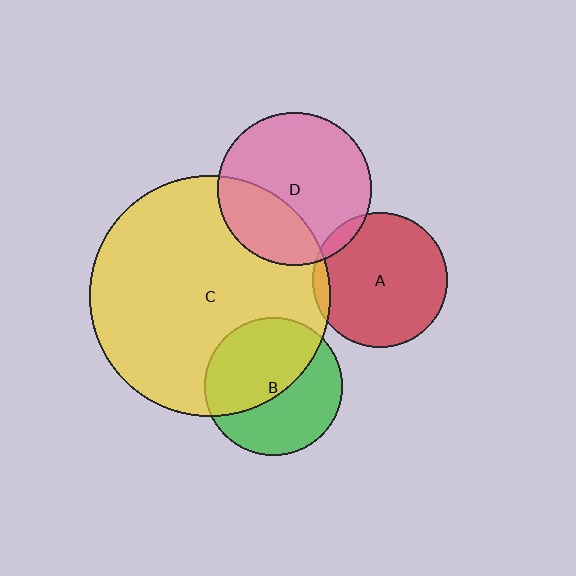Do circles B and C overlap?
Yes.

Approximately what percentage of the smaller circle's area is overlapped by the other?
Approximately 55%.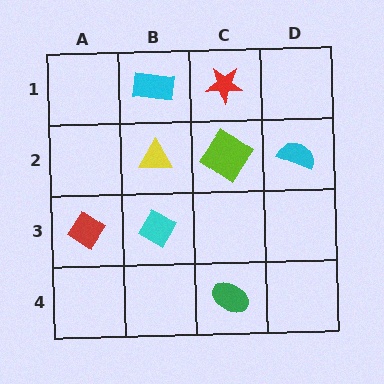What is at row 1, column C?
A red star.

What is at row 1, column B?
A cyan rectangle.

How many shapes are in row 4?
1 shape.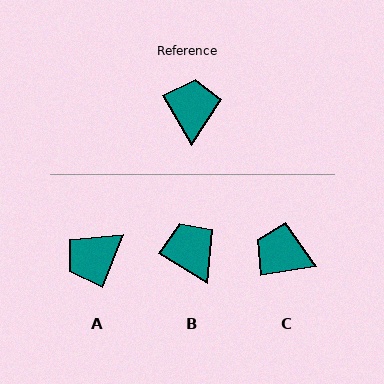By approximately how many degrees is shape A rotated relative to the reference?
Approximately 129 degrees counter-clockwise.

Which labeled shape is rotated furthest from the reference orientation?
A, about 129 degrees away.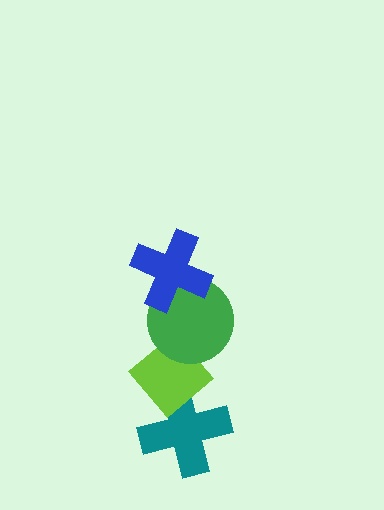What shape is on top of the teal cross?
The lime diamond is on top of the teal cross.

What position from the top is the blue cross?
The blue cross is 1st from the top.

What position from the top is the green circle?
The green circle is 2nd from the top.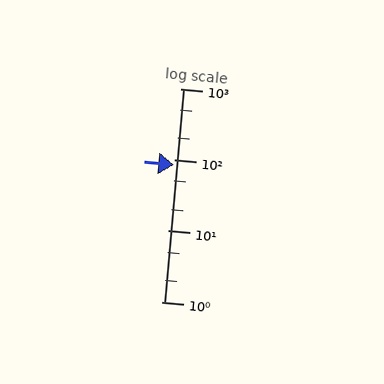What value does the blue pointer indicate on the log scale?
The pointer indicates approximately 86.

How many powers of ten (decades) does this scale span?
The scale spans 3 decades, from 1 to 1000.